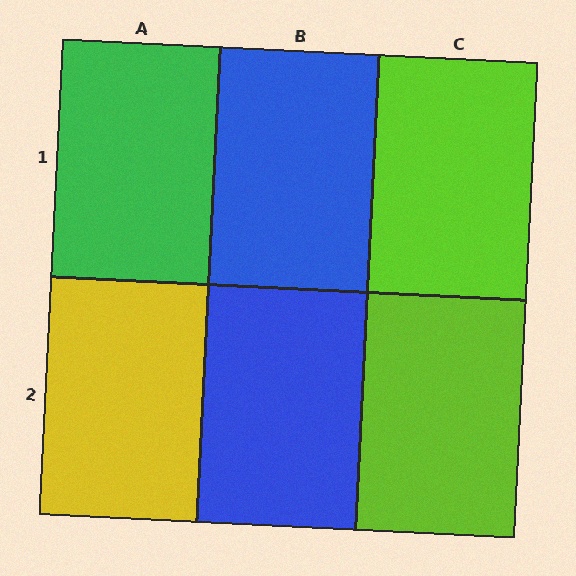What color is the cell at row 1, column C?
Lime.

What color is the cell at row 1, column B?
Blue.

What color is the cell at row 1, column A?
Green.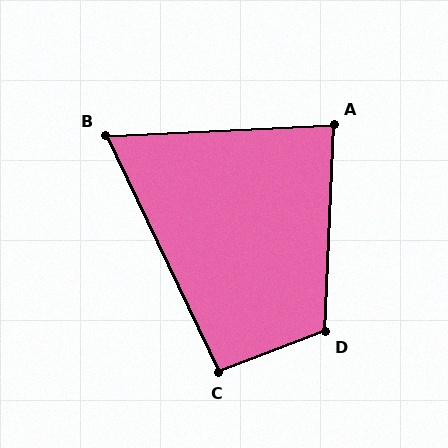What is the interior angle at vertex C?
Approximately 95 degrees (approximately right).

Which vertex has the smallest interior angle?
B, at approximately 67 degrees.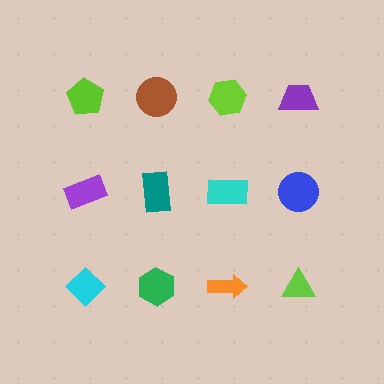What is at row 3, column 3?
An orange arrow.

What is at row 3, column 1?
A cyan diamond.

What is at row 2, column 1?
A purple rectangle.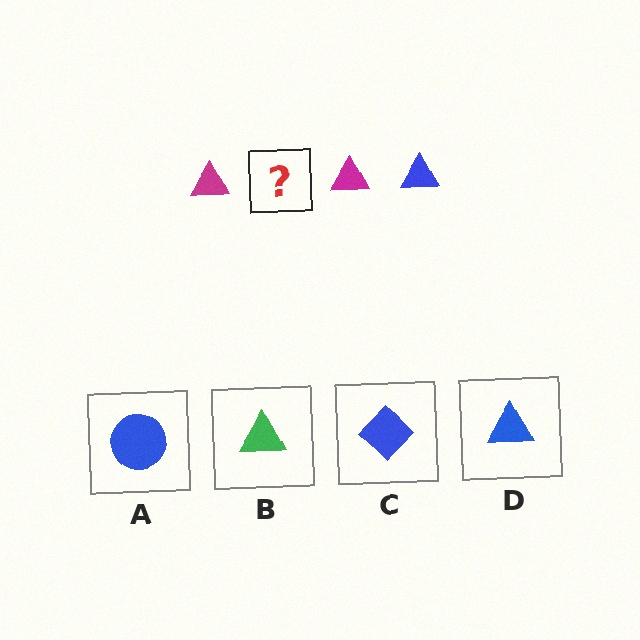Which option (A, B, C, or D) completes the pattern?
D.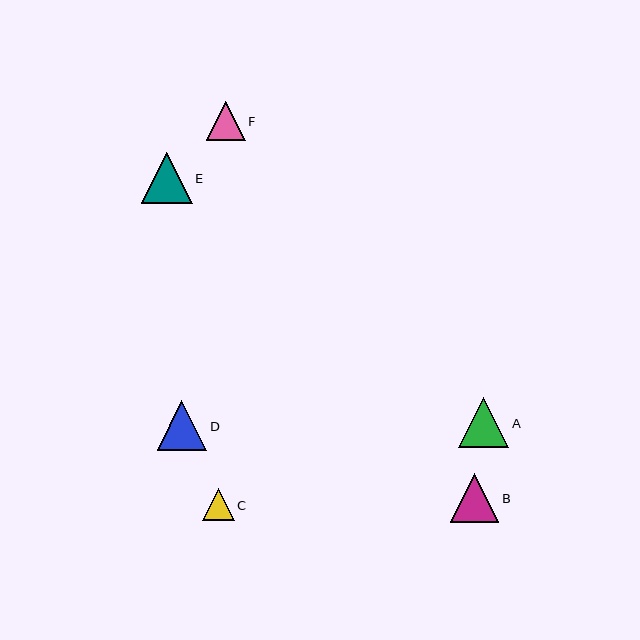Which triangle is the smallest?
Triangle C is the smallest with a size of approximately 32 pixels.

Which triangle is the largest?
Triangle E is the largest with a size of approximately 51 pixels.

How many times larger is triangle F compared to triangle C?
Triangle F is approximately 1.2 times the size of triangle C.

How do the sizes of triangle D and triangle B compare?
Triangle D and triangle B are approximately the same size.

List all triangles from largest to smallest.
From largest to smallest: E, A, D, B, F, C.